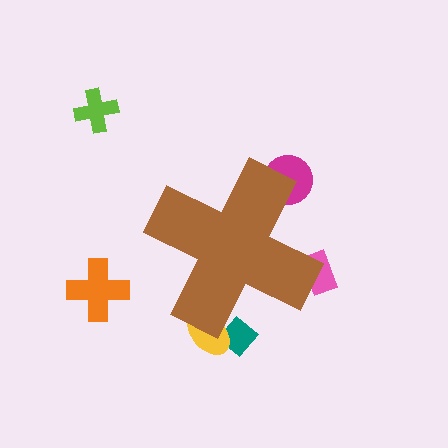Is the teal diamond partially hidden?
Yes, the teal diamond is partially hidden behind the brown cross.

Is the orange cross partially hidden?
No, the orange cross is fully visible.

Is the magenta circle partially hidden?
Yes, the magenta circle is partially hidden behind the brown cross.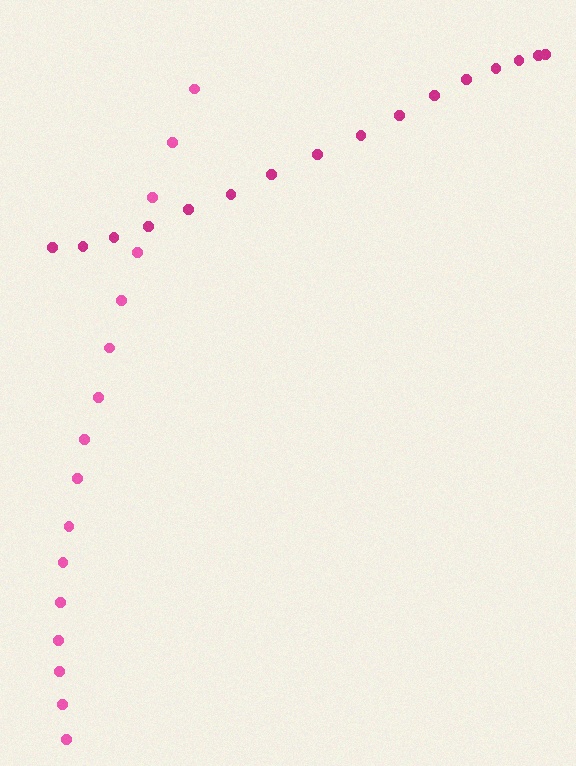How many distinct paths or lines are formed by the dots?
There are 2 distinct paths.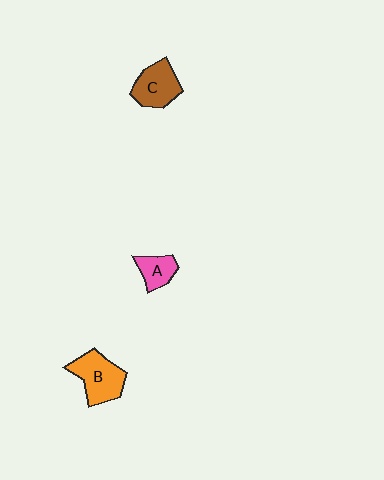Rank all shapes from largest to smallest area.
From largest to smallest: B (orange), C (brown), A (pink).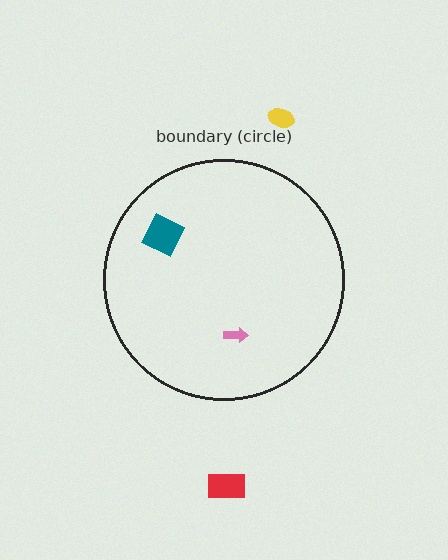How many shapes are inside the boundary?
2 inside, 2 outside.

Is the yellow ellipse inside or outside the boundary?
Outside.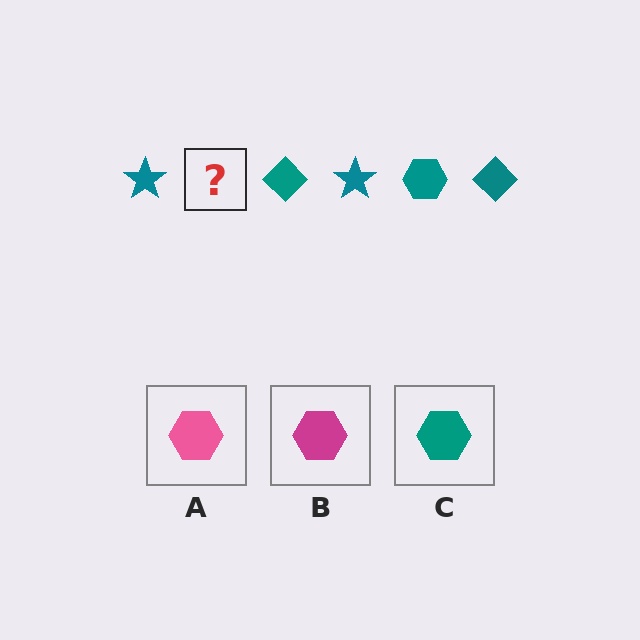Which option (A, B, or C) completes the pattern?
C.